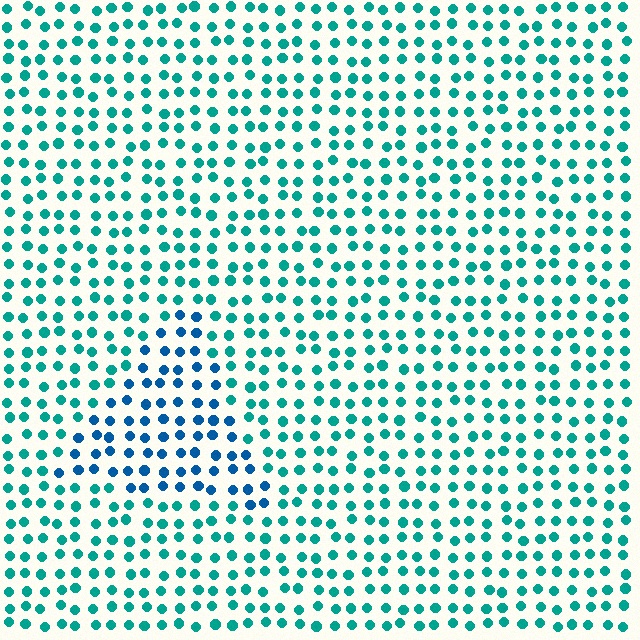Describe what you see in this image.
The image is filled with small teal elements in a uniform arrangement. A triangle-shaped region is visible where the elements are tinted to a slightly different hue, forming a subtle color boundary.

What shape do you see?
I see a triangle.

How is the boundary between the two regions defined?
The boundary is defined purely by a slight shift in hue (about 34 degrees). Spacing, size, and orientation are identical on both sides.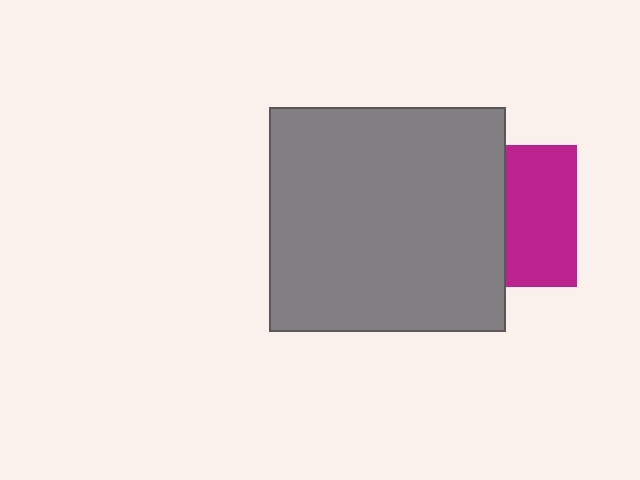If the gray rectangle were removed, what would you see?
You would see the complete magenta square.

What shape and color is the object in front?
The object in front is a gray rectangle.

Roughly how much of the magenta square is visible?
About half of it is visible (roughly 51%).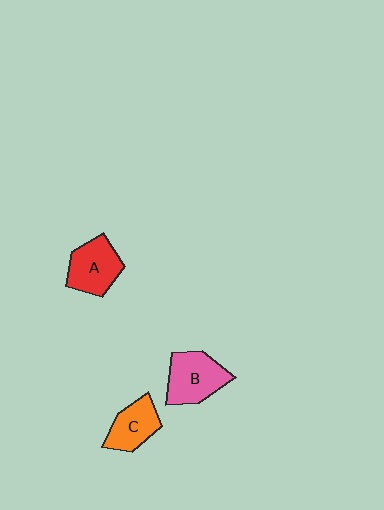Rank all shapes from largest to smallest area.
From largest to smallest: B (pink), A (red), C (orange).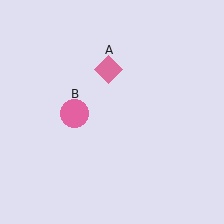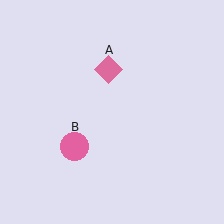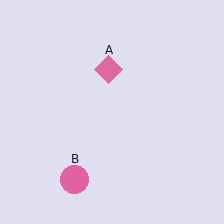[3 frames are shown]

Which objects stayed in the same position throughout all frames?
Pink diamond (object A) remained stationary.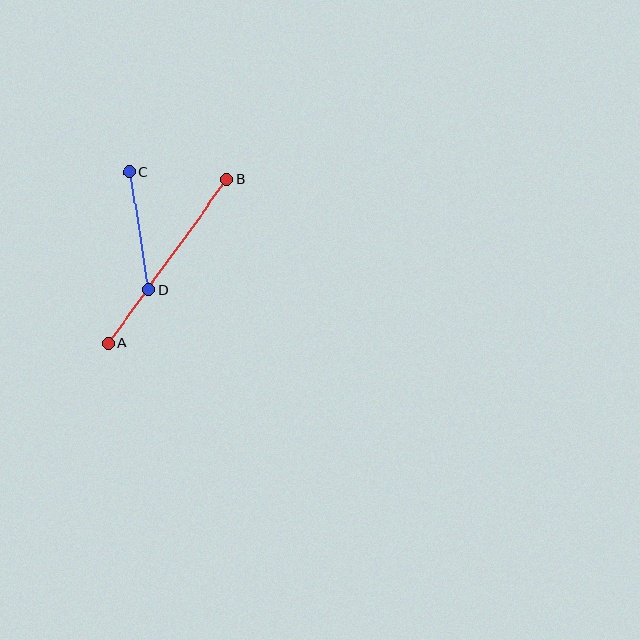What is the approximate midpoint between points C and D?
The midpoint is at approximately (139, 231) pixels.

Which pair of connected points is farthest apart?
Points A and B are farthest apart.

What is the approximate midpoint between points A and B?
The midpoint is at approximately (168, 261) pixels.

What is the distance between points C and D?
The distance is approximately 119 pixels.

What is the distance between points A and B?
The distance is approximately 202 pixels.